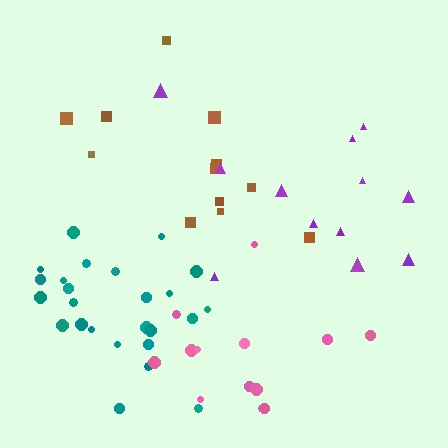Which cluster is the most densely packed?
Teal.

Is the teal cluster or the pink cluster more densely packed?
Teal.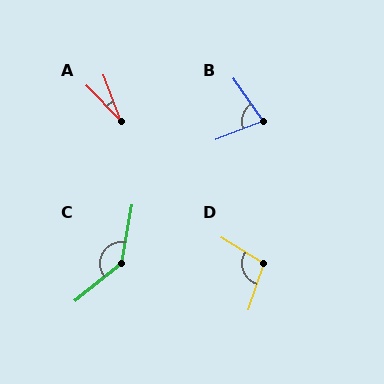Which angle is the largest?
C, at approximately 139 degrees.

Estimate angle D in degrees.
Approximately 103 degrees.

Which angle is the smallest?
A, at approximately 24 degrees.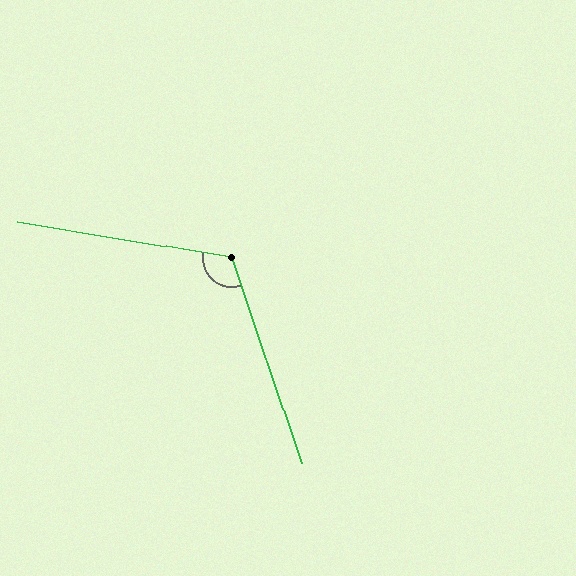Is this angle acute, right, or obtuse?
It is obtuse.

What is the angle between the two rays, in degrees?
Approximately 118 degrees.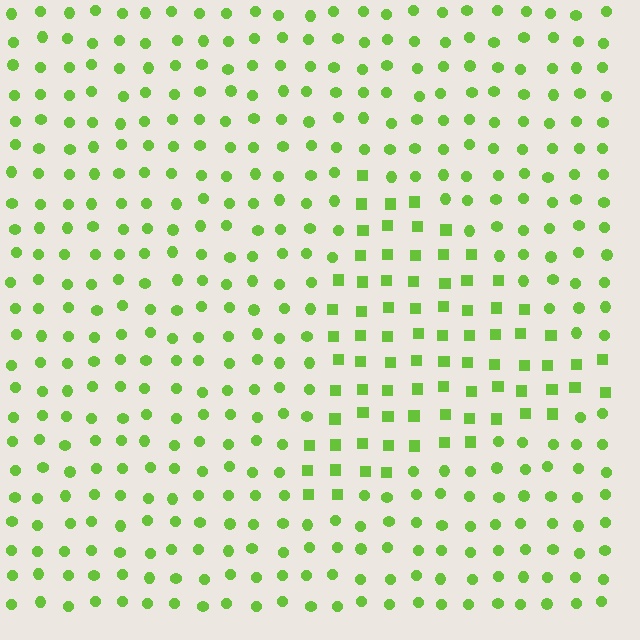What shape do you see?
I see a triangle.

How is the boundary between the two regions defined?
The boundary is defined by a change in element shape: squares inside vs. circles outside. All elements share the same color and spacing.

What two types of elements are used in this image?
The image uses squares inside the triangle region and circles outside it.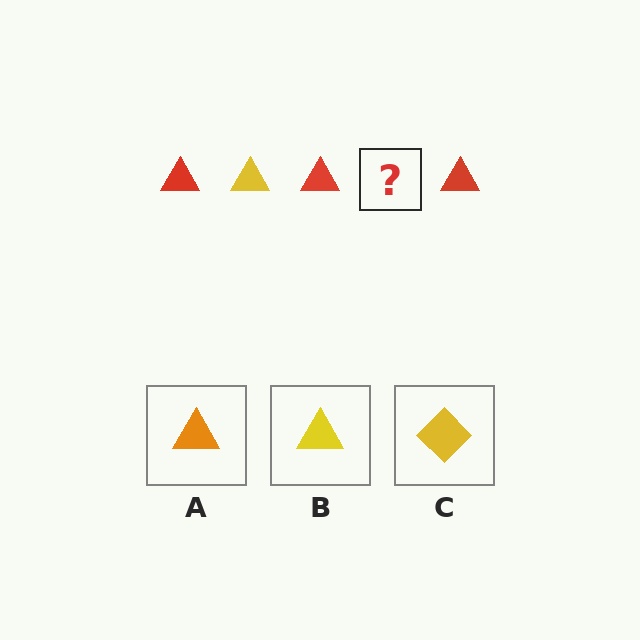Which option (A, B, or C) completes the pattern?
B.